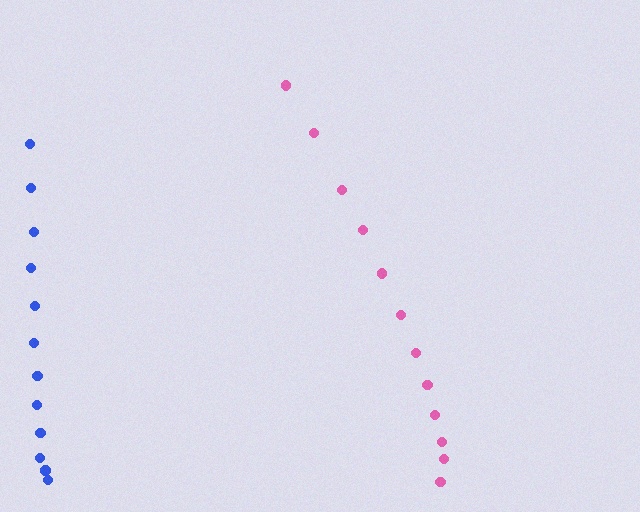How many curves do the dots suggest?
There are 2 distinct paths.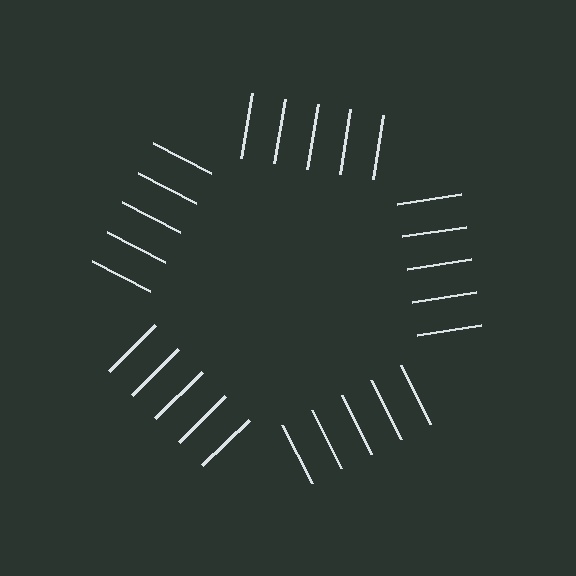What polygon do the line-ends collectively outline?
An illusory pentagon — the line segments terminate on its edges but no continuous stroke is drawn.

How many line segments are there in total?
25 — 5 along each of the 5 edges.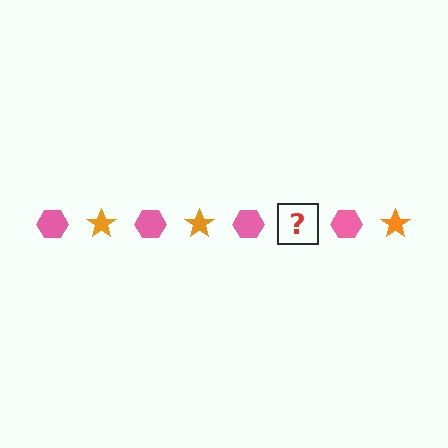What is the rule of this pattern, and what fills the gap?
The rule is that the pattern alternates between pink hexagon and orange star. The gap should be filled with an orange star.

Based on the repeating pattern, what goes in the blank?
The blank should be an orange star.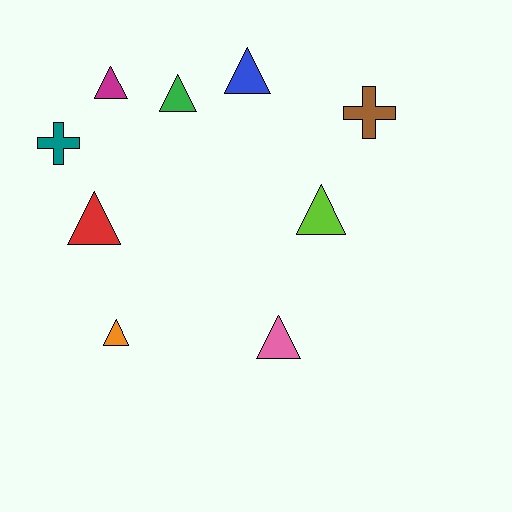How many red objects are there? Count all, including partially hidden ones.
There is 1 red object.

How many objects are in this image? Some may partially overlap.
There are 9 objects.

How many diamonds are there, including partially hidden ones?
There are no diamonds.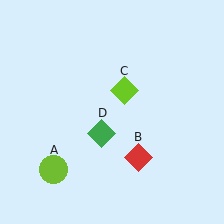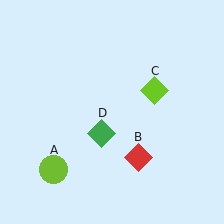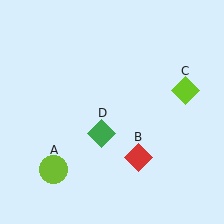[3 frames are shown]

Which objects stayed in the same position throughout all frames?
Lime circle (object A) and red diamond (object B) and green diamond (object D) remained stationary.